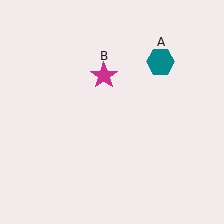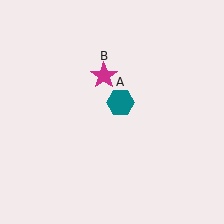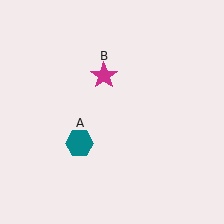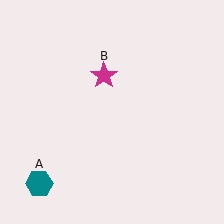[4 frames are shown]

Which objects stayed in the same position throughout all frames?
Magenta star (object B) remained stationary.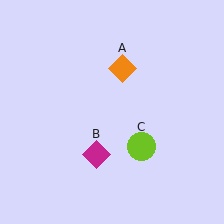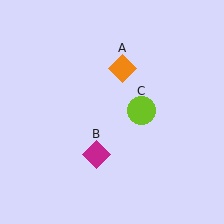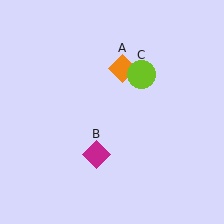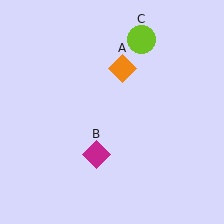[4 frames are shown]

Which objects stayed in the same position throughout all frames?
Orange diamond (object A) and magenta diamond (object B) remained stationary.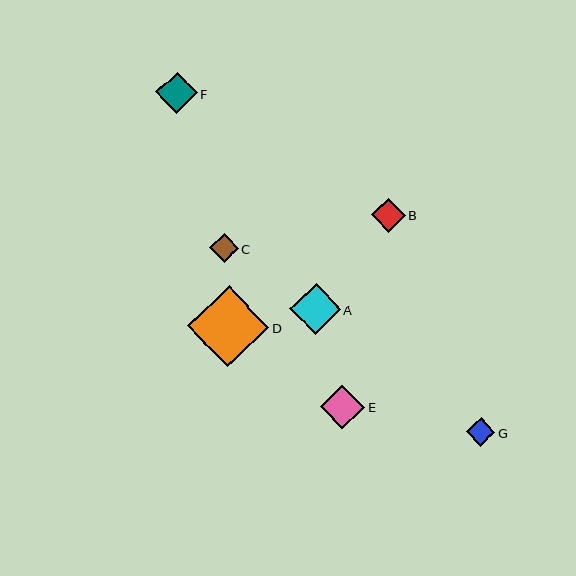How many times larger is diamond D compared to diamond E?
Diamond D is approximately 1.8 times the size of diamond E.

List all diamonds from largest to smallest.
From largest to smallest: D, A, E, F, B, C, G.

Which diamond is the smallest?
Diamond G is the smallest with a size of approximately 28 pixels.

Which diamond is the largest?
Diamond D is the largest with a size of approximately 81 pixels.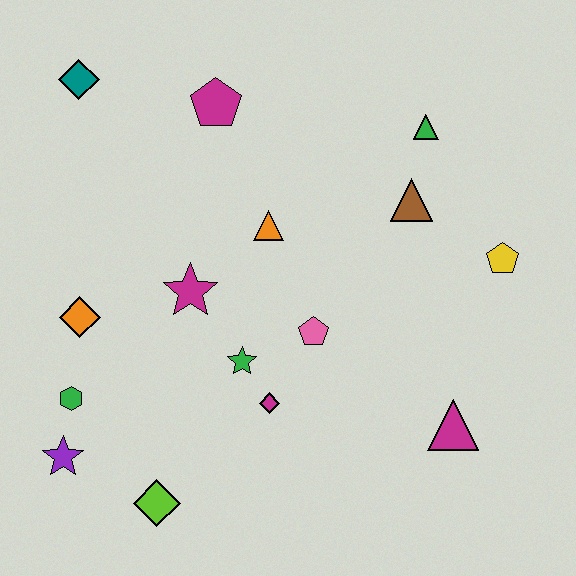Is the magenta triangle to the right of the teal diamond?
Yes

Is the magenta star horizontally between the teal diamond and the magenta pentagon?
Yes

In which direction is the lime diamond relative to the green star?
The lime diamond is below the green star.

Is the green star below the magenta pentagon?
Yes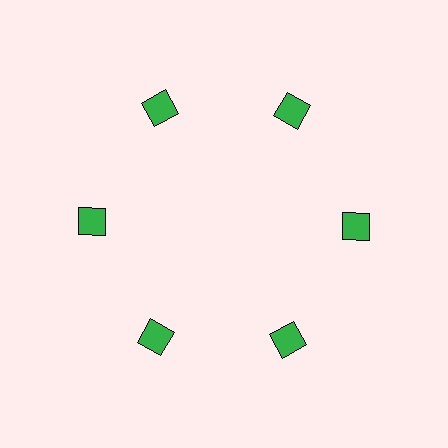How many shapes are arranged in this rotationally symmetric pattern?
There are 6 shapes, arranged in 6 groups of 1.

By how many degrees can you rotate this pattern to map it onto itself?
The pattern maps onto itself every 60 degrees of rotation.